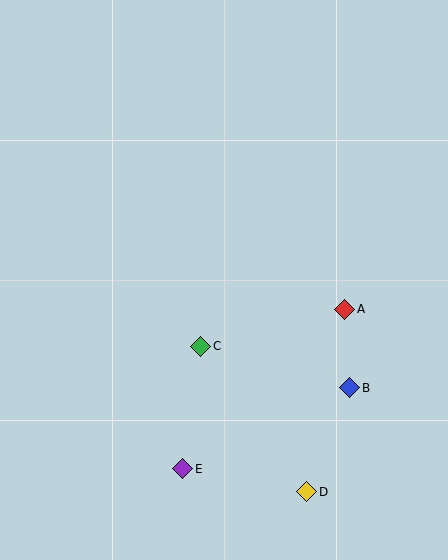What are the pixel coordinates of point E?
Point E is at (183, 469).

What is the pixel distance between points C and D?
The distance between C and D is 180 pixels.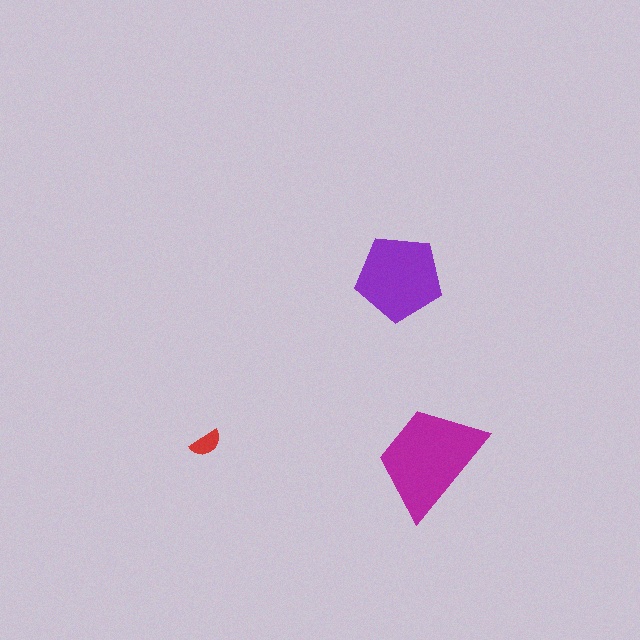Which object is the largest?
The magenta trapezoid.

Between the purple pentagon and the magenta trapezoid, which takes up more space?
The magenta trapezoid.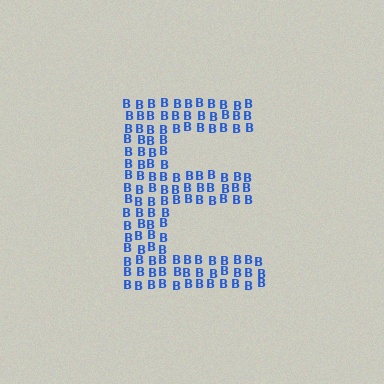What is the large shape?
The large shape is the letter E.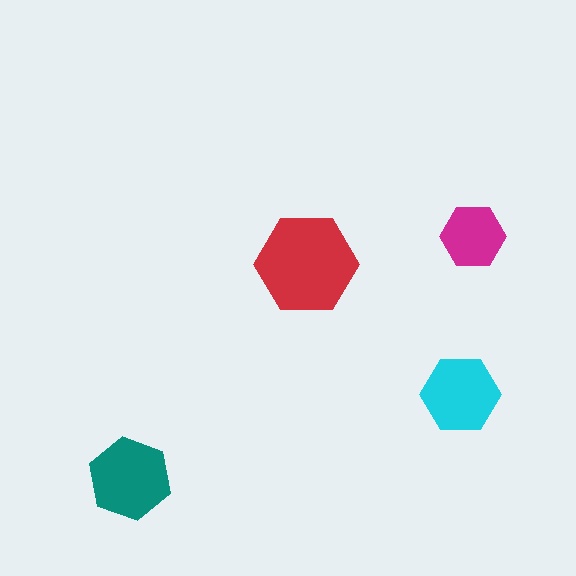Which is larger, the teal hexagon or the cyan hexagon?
The teal one.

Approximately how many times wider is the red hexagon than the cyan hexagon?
About 1.5 times wider.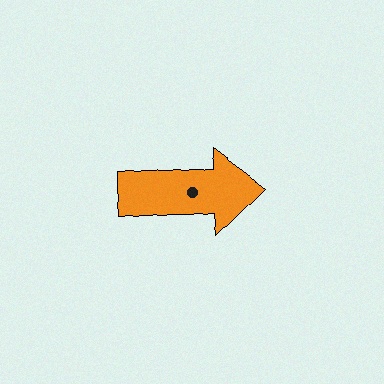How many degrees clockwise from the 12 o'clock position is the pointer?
Approximately 86 degrees.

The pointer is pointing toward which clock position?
Roughly 3 o'clock.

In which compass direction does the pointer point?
East.